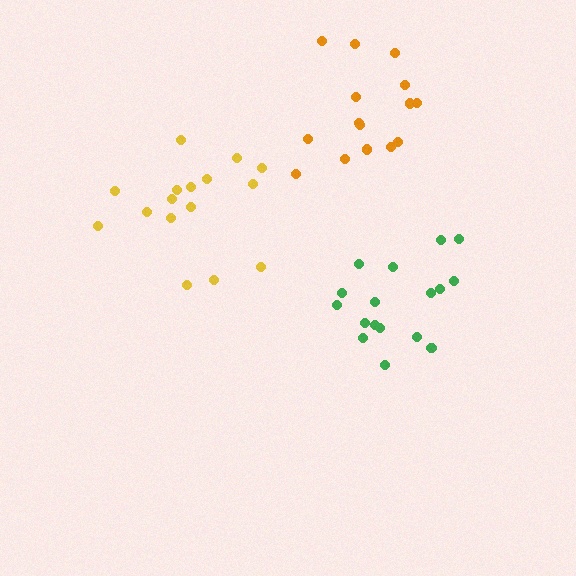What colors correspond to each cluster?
The clusters are colored: yellow, green, orange.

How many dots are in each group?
Group 1: 16 dots, Group 2: 17 dots, Group 3: 15 dots (48 total).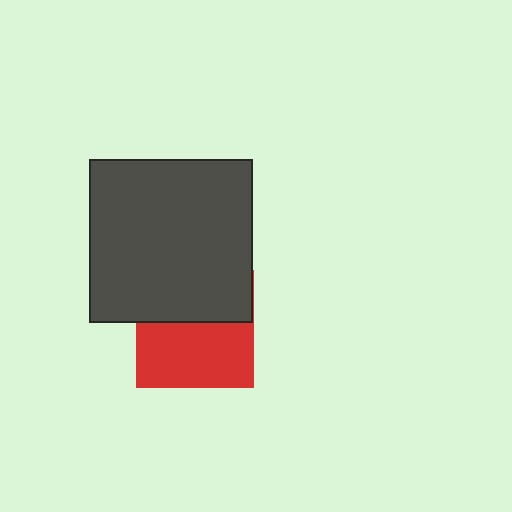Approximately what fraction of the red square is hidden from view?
Roughly 46% of the red square is hidden behind the dark gray square.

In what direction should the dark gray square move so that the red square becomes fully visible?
The dark gray square should move up. That is the shortest direction to clear the overlap and leave the red square fully visible.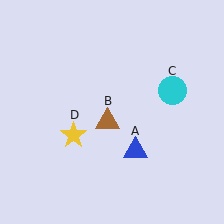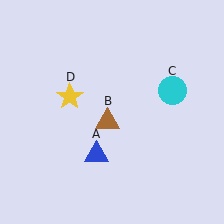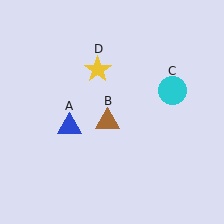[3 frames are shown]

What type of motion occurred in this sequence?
The blue triangle (object A), yellow star (object D) rotated clockwise around the center of the scene.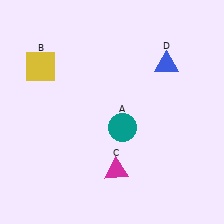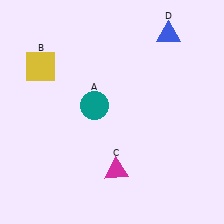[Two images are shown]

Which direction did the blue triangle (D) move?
The blue triangle (D) moved up.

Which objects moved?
The objects that moved are: the teal circle (A), the blue triangle (D).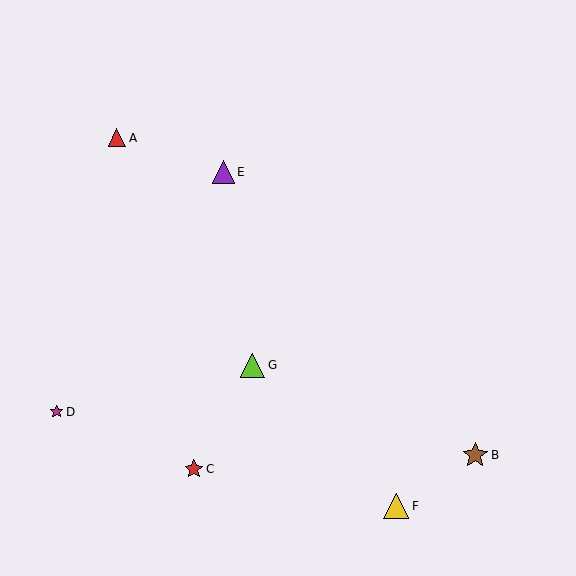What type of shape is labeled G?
Shape G is a lime triangle.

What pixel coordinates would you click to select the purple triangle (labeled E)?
Click at (223, 172) to select the purple triangle E.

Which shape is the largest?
The yellow triangle (labeled F) is the largest.